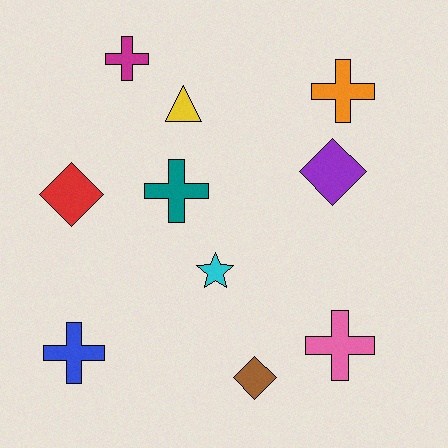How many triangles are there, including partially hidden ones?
There is 1 triangle.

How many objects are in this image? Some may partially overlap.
There are 10 objects.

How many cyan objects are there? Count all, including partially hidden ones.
There is 1 cyan object.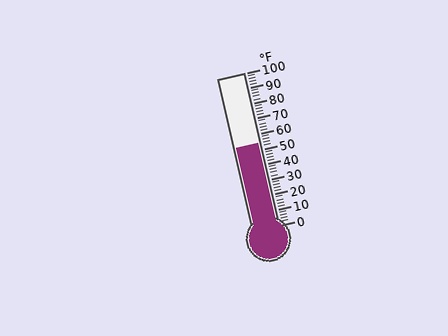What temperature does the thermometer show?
The thermometer shows approximately 54°F.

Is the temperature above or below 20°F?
The temperature is above 20°F.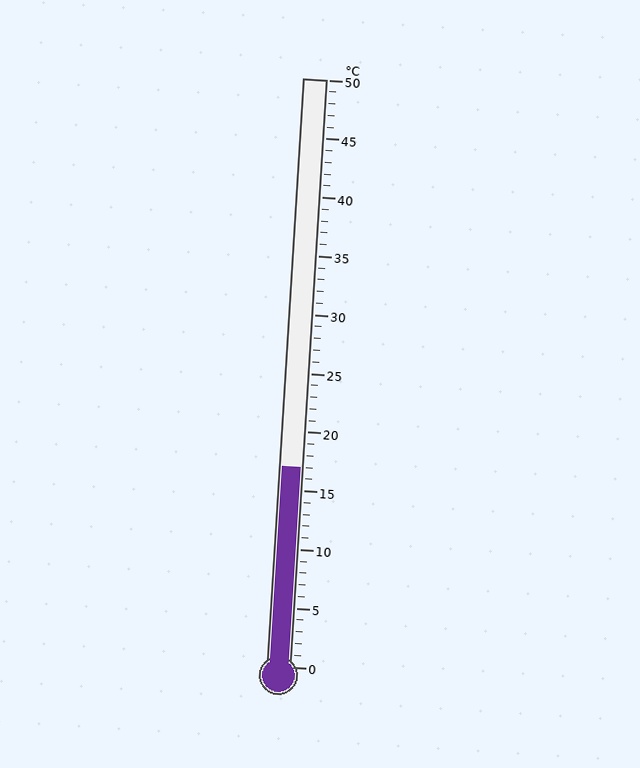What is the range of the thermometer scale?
The thermometer scale ranges from 0°C to 50°C.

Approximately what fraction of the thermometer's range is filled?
The thermometer is filled to approximately 35% of its range.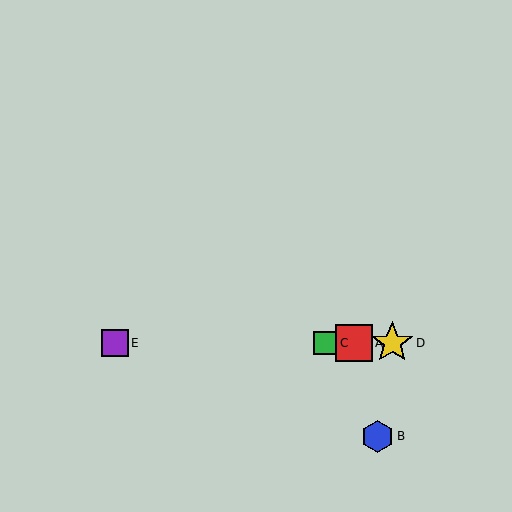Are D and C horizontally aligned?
Yes, both are at y≈343.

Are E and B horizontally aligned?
No, E is at y≈343 and B is at y≈436.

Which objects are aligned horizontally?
Objects A, C, D, E are aligned horizontally.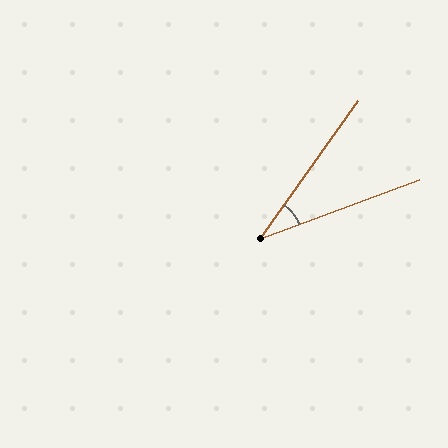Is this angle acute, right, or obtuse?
It is acute.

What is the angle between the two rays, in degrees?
Approximately 34 degrees.